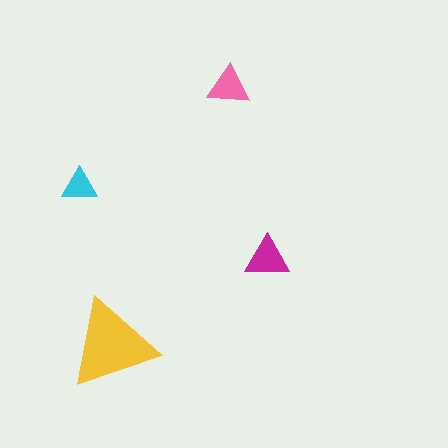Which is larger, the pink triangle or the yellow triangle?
The yellow one.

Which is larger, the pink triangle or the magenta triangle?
The magenta one.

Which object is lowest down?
The yellow triangle is bottommost.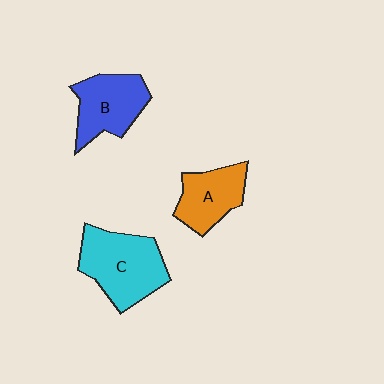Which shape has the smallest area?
Shape A (orange).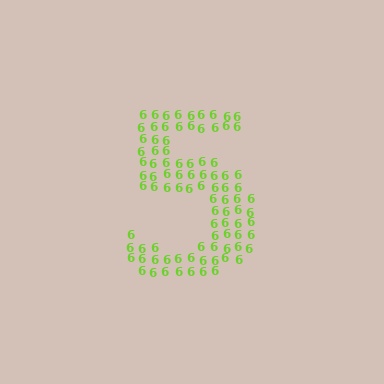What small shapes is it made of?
It is made of small digit 6's.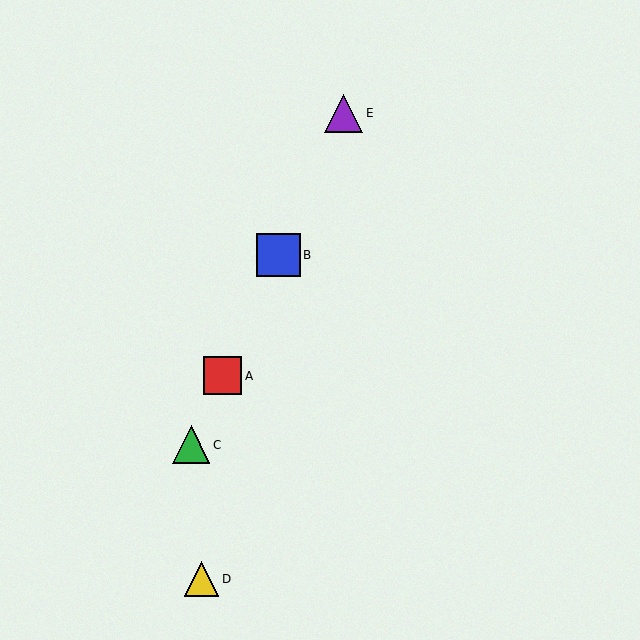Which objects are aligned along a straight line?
Objects A, B, C, E are aligned along a straight line.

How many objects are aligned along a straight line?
4 objects (A, B, C, E) are aligned along a straight line.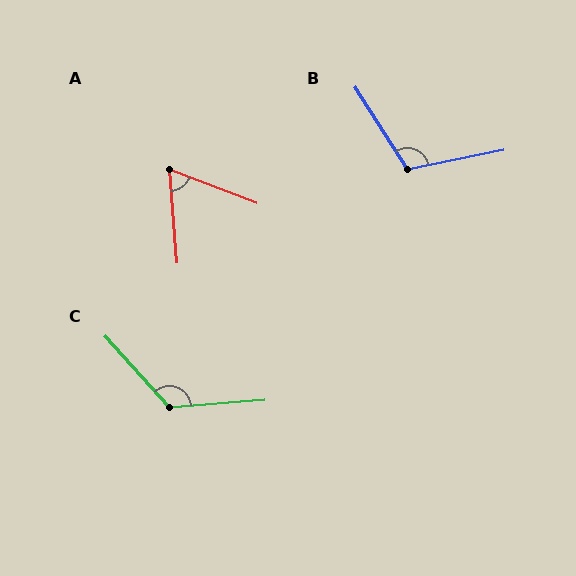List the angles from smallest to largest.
A (64°), B (111°), C (128°).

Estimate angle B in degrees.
Approximately 111 degrees.